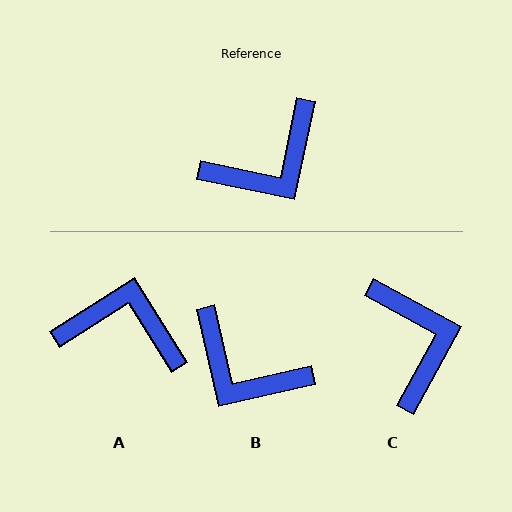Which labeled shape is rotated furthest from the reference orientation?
A, about 134 degrees away.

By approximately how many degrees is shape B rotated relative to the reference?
Approximately 65 degrees clockwise.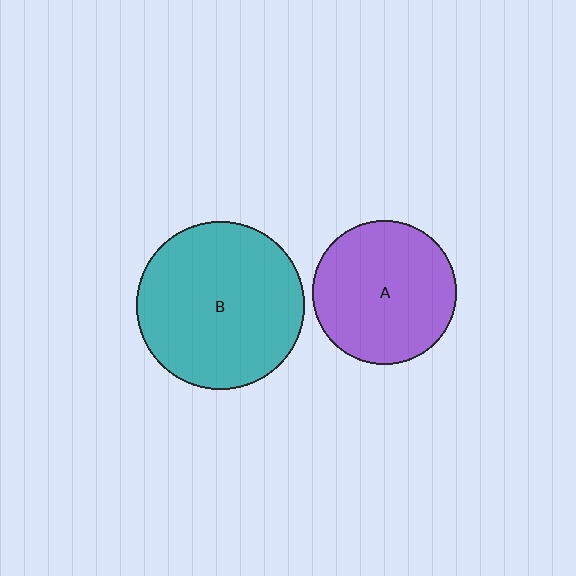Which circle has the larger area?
Circle B (teal).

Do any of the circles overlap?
No, none of the circles overlap.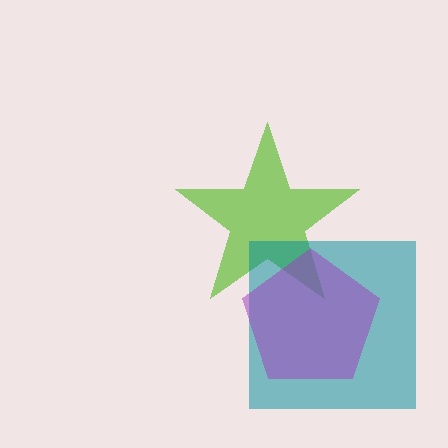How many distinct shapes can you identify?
There are 3 distinct shapes: a lime star, a teal square, a purple pentagon.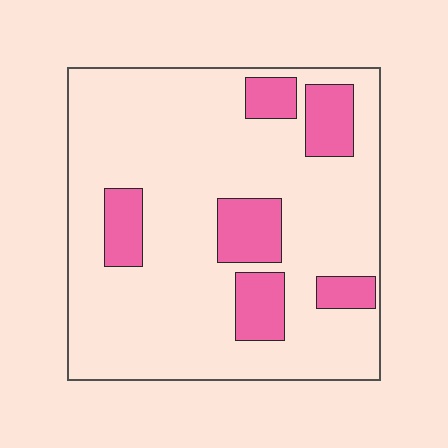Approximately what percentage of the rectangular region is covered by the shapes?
Approximately 20%.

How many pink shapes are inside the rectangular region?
6.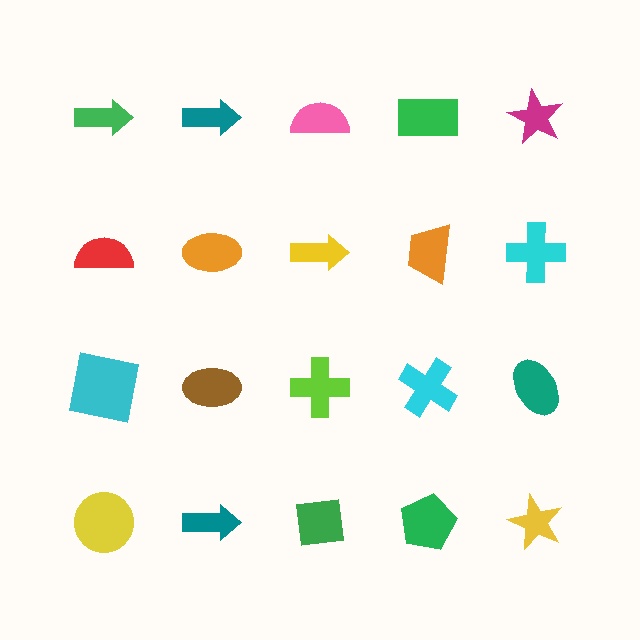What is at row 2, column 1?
A red semicircle.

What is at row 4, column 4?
A green pentagon.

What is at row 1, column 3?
A pink semicircle.